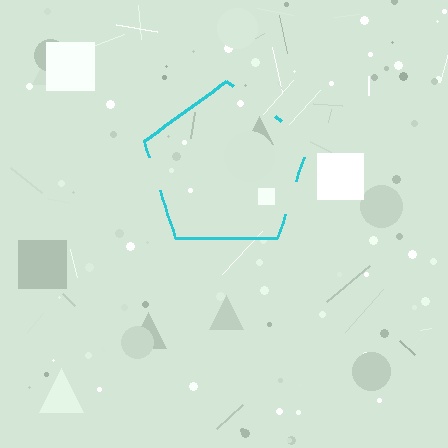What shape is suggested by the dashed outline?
The dashed outline suggests a pentagon.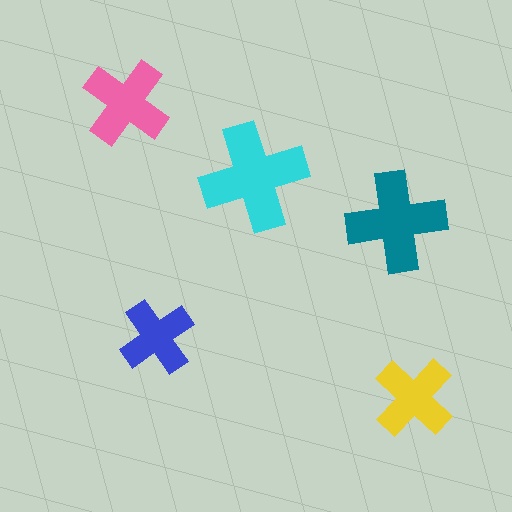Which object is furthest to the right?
The yellow cross is rightmost.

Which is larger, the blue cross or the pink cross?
The pink one.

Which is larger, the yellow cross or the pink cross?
The pink one.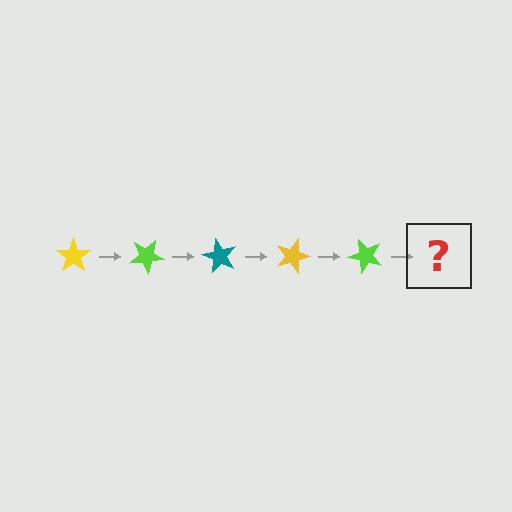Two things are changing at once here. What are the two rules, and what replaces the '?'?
The two rules are that it rotates 30 degrees each step and the color cycles through yellow, lime, and teal. The '?' should be a teal star, rotated 150 degrees from the start.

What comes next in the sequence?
The next element should be a teal star, rotated 150 degrees from the start.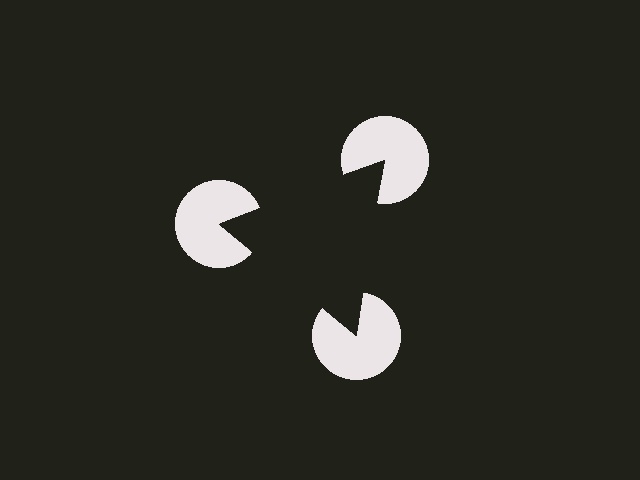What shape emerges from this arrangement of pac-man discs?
An illusory triangle — its edges are inferred from the aligned wedge cuts in the pac-man discs, not physically drawn.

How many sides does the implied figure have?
3 sides.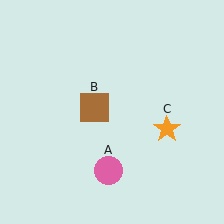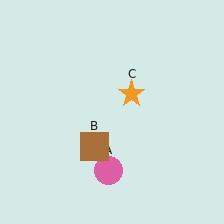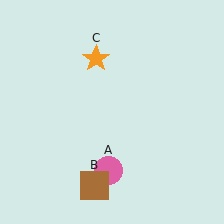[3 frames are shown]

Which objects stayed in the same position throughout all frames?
Pink circle (object A) remained stationary.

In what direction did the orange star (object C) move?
The orange star (object C) moved up and to the left.